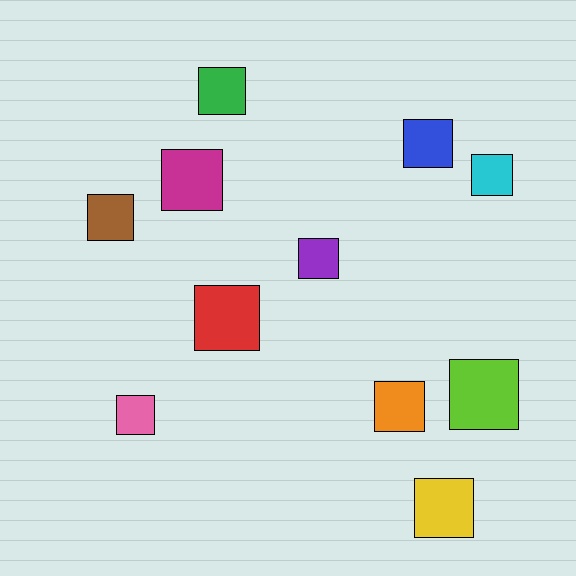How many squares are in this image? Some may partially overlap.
There are 11 squares.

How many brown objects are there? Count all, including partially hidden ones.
There is 1 brown object.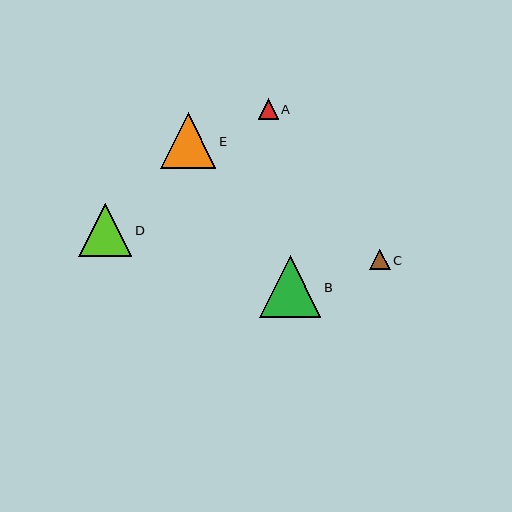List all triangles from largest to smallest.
From largest to smallest: B, E, D, C, A.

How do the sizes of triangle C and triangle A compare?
Triangle C and triangle A are approximately the same size.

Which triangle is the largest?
Triangle B is the largest with a size of approximately 61 pixels.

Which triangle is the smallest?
Triangle A is the smallest with a size of approximately 20 pixels.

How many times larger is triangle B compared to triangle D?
Triangle B is approximately 1.1 times the size of triangle D.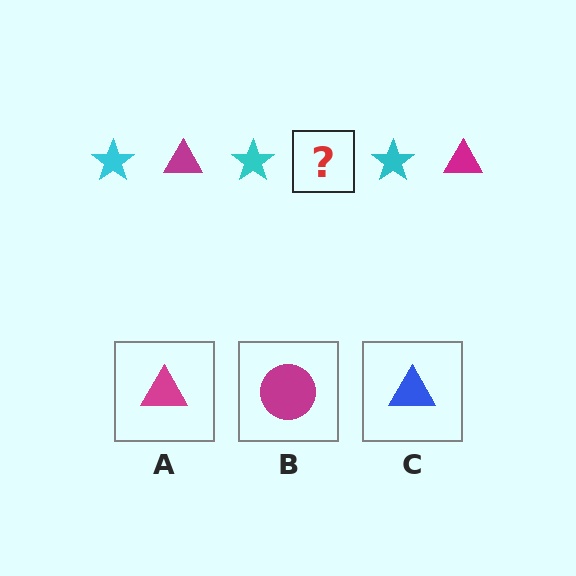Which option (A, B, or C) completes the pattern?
A.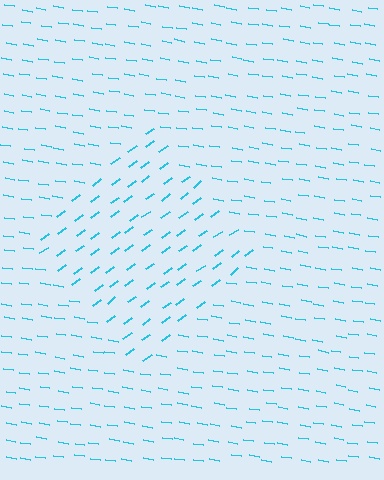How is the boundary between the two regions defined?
The boundary is defined purely by a change in line orientation (approximately 45 degrees difference). All lines are the same color and thickness.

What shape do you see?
I see a diamond.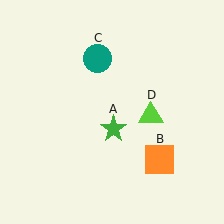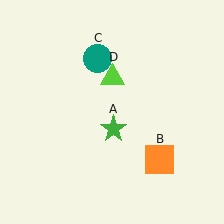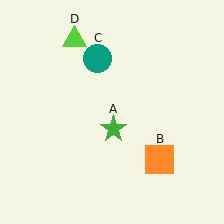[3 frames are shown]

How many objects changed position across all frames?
1 object changed position: lime triangle (object D).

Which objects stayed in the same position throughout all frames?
Green star (object A) and orange square (object B) and teal circle (object C) remained stationary.